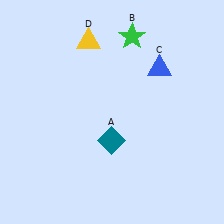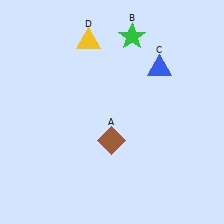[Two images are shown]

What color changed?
The diamond (A) changed from teal in Image 1 to brown in Image 2.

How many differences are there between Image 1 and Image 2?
There is 1 difference between the two images.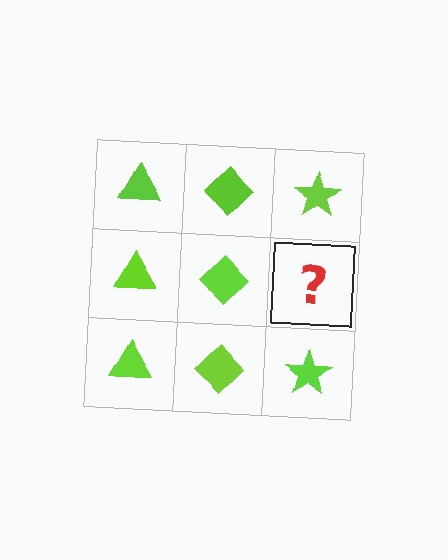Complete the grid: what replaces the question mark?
The question mark should be replaced with a lime star.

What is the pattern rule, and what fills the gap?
The rule is that each column has a consistent shape. The gap should be filled with a lime star.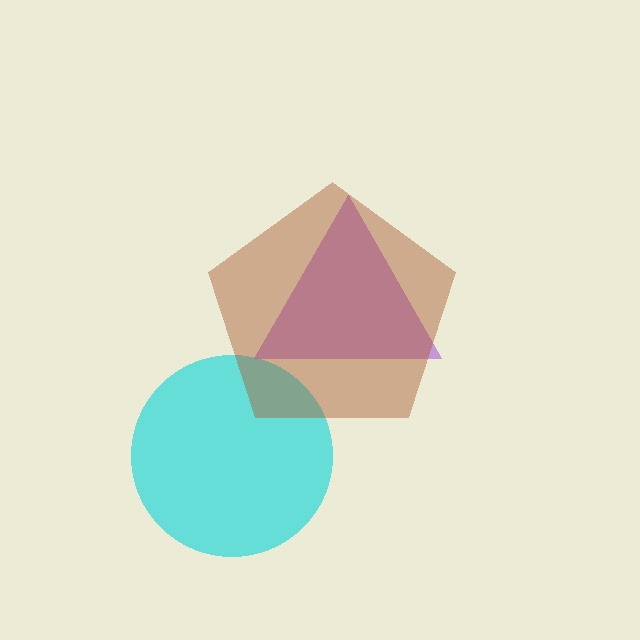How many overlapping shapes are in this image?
There are 3 overlapping shapes in the image.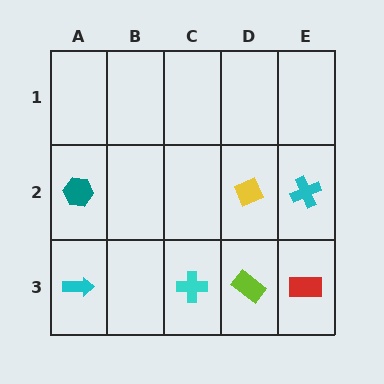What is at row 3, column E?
A red rectangle.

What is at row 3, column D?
A lime rectangle.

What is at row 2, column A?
A teal hexagon.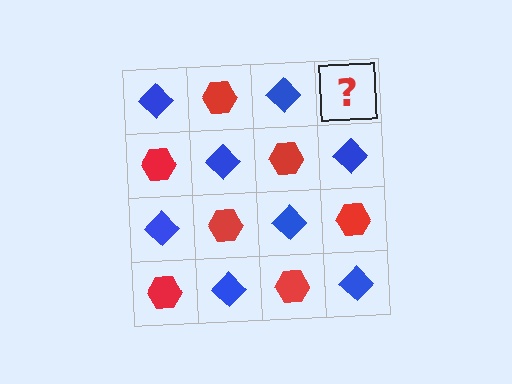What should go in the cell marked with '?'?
The missing cell should contain a red hexagon.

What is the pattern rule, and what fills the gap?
The rule is that it alternates blue diamond and red hexagon in a checkerboard pattern. The gap should be filled with a red hexagon.